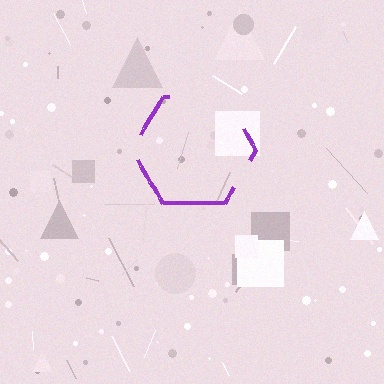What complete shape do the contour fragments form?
The contour fragments form a hexagon.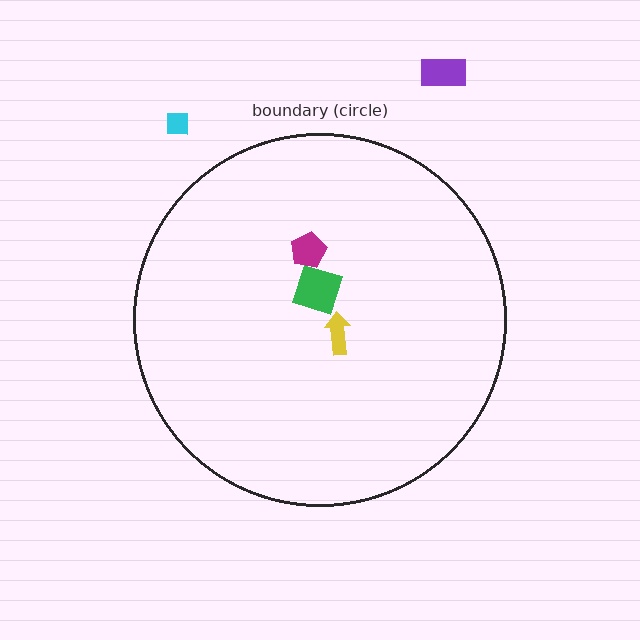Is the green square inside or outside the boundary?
Inside.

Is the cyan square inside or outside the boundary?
Outside.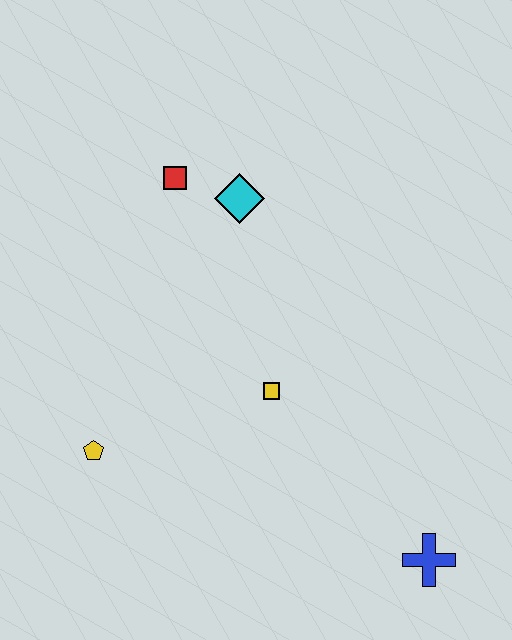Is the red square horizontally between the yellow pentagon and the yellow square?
Yes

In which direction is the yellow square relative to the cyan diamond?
The yellow square is below the cyan diamond.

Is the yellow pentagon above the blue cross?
Yes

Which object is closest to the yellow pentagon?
The yellow square is closest to the yellow pentagon.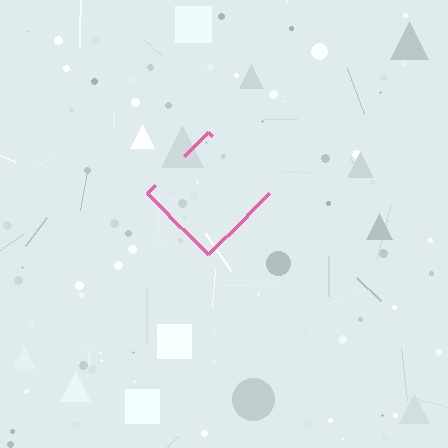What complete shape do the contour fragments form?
The contour fragments form a diamond.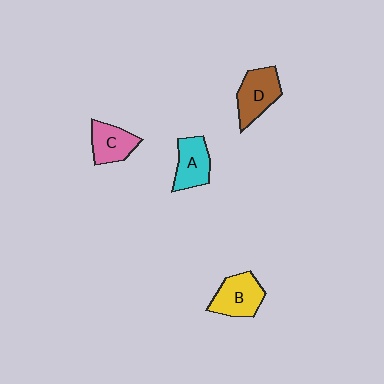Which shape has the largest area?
Shape D (brown).